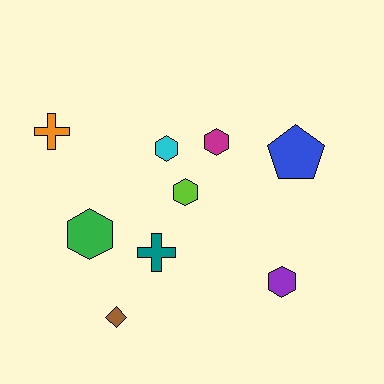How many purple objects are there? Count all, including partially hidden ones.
There is 1 purple object.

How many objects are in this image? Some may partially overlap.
There are 9 objects.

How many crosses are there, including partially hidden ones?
There are 2 crosses.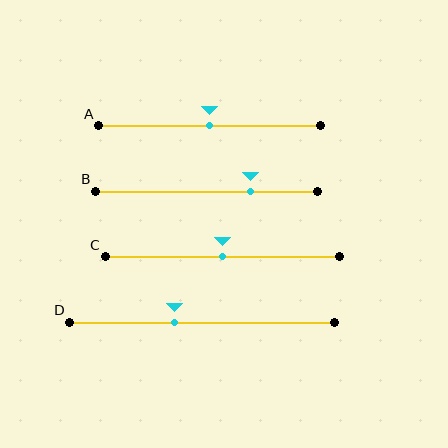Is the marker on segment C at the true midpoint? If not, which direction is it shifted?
Yes, the marker on segment C is at the true midpoint.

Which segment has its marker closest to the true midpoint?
Segment A has its marker closest to the true midpoint.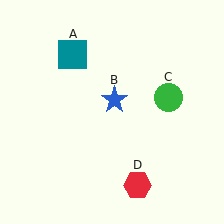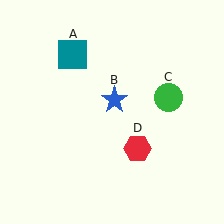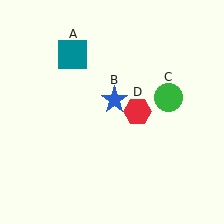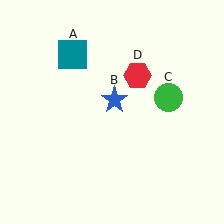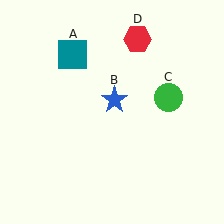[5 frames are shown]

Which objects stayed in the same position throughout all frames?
Teal square (object A) and blue star (object B) and green circle (object C) remained stationary.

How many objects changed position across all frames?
1 object changed position: red hexagon (object D).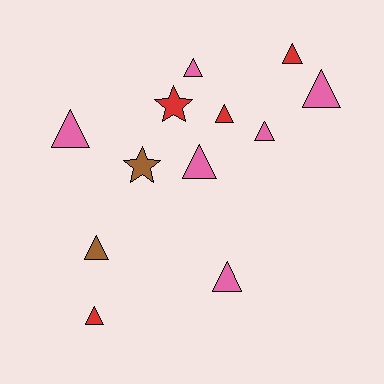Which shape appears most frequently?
Triangle, with 10 objects.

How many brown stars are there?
There is 1 brown star.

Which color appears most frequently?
Pink, with 6 objects.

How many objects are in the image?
There are 12 objects.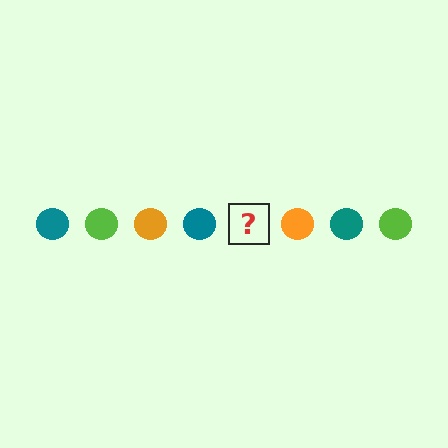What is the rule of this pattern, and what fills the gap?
The rule is that the pattern cycles through teal, lime, orange circles. The gap should be filled with a lime circle.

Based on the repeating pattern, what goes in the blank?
The blank should be a lime circle.